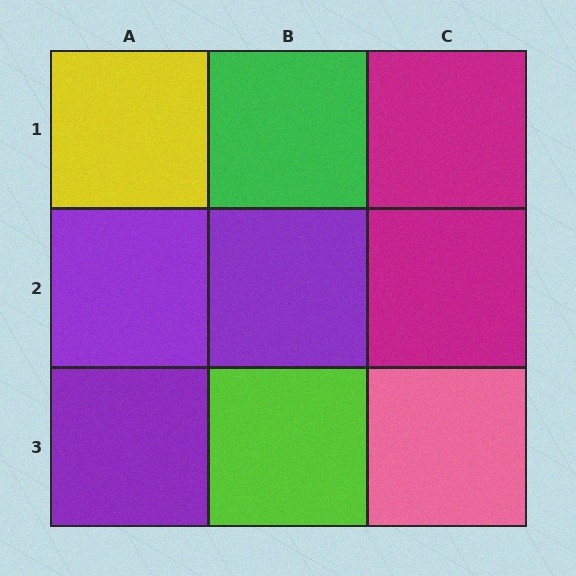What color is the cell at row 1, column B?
Green.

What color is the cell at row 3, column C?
Pink.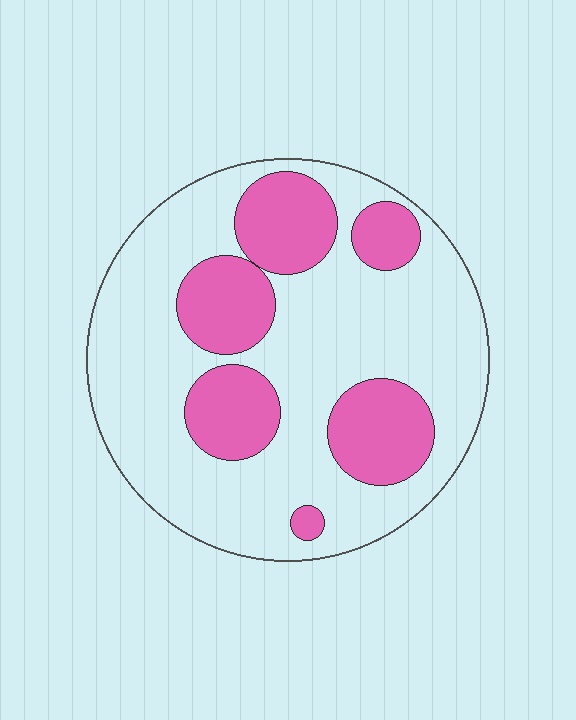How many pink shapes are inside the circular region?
6.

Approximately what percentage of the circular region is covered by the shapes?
Approximately 30%.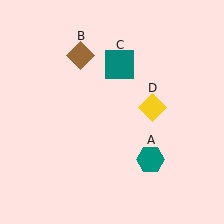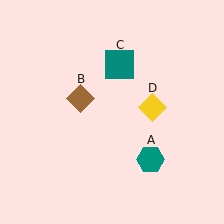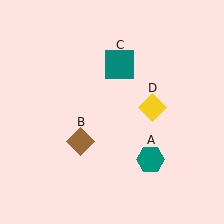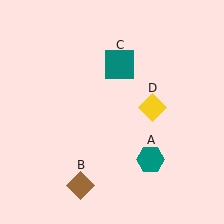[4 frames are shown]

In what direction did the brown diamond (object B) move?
The brown diamond (object B) moved down.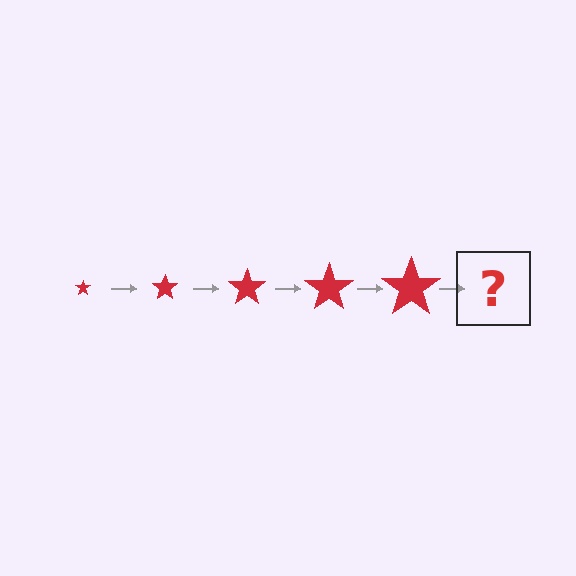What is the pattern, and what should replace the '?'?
The pattern is that the star gets progressively larger each step. The '?' should be a red star, larger than the previous one.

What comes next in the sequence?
The next element should be a red star, larger than the previous one.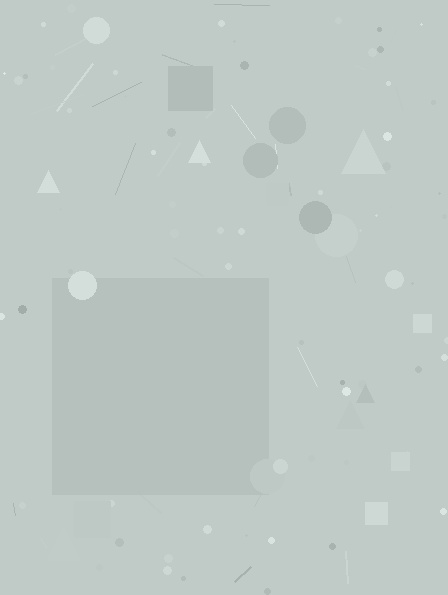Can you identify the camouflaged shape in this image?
The camouflaged shape is a square.